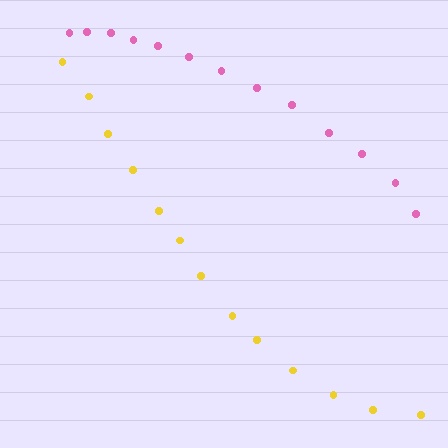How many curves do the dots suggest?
There are 2 distinct paths.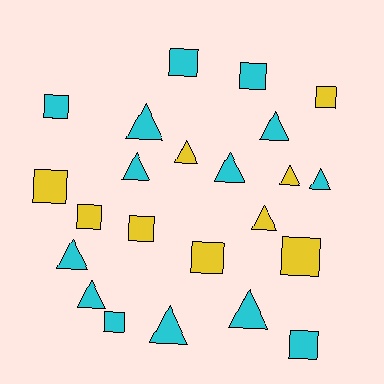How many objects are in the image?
There are 23 objects.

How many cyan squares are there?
There are 5 cyan squares.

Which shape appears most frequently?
Triangle, with 12 objects.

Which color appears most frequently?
Cyan, with 14 objects.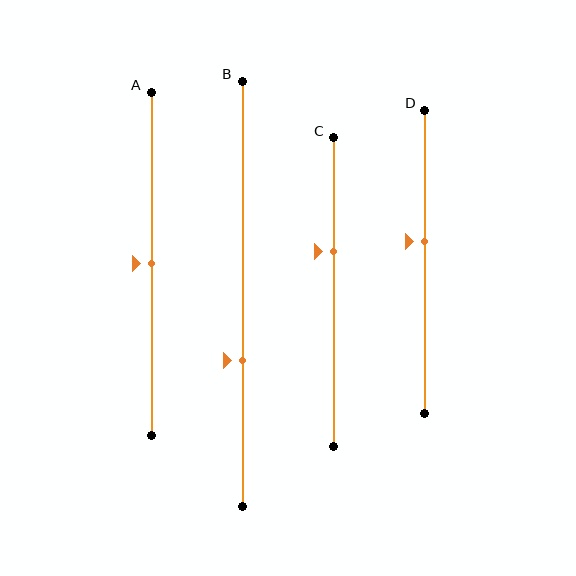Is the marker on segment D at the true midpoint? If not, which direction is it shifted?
No, the marker on segment D is shifted upward by about 7% of the segment length.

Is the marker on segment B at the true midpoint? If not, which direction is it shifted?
No, the marker on segment B is shifted downward by about 16% of the segment length.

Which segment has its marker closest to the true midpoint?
Segment A has its marker closest to the true midpoint.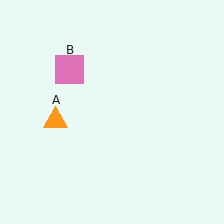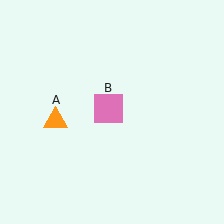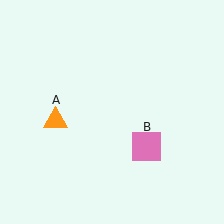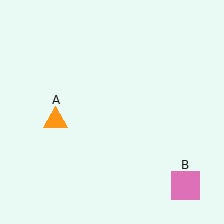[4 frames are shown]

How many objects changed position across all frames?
1 object changed position: pink square (object B).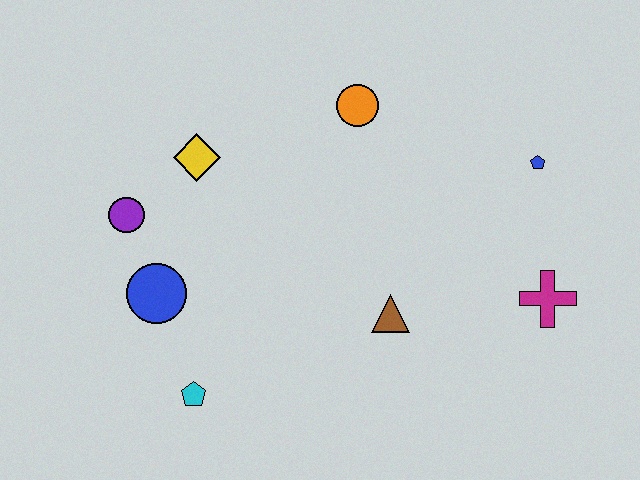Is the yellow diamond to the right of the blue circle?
Yes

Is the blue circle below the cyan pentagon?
No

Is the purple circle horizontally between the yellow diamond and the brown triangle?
No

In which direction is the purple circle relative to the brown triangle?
The purple circle is to the left of the brown triangle.